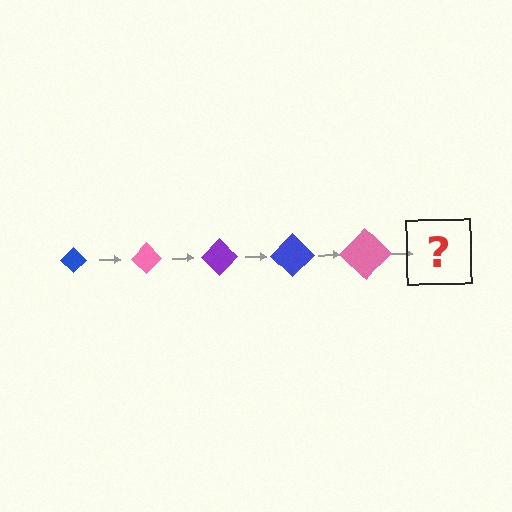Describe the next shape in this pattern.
It should be a purple diamond, larger than the previous one.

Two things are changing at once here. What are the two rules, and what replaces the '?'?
The two rules are that the diamond grows larger each step and the color cycles through blue, pink, and purple. The '?' should be a purple diamond, larger than the previous one.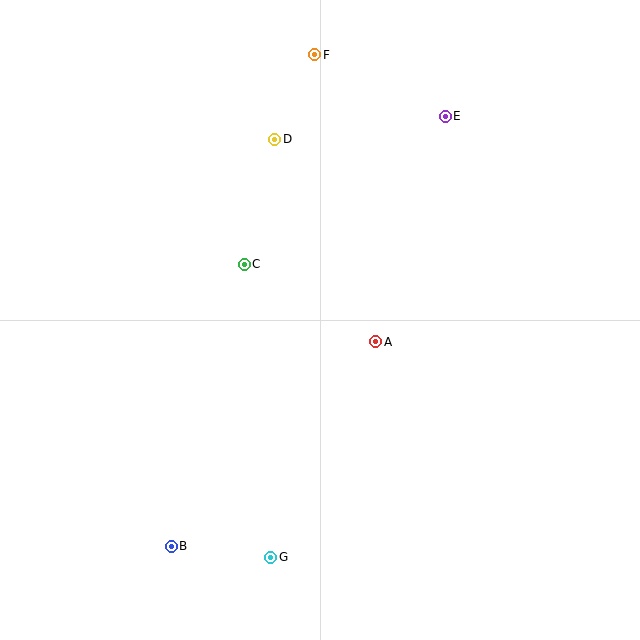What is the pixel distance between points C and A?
The distance between C and A is 153 pixels.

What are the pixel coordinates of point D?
Point D is at (275, 139).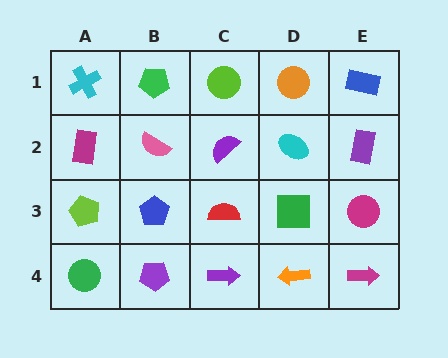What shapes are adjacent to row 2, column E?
A blue rectangle (row 1, column E), a magenta circle (row 3, column E), a cyan ellipse (row 2, column D).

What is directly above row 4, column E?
A magenta circle.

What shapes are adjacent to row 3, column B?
A pink semicircle (row 2, column B), a purple pentagon (row 4, column B), a lime pentagon (row 3, column A), a red semicircle (row 3, column C).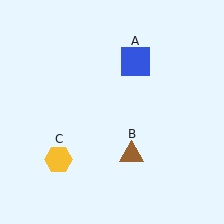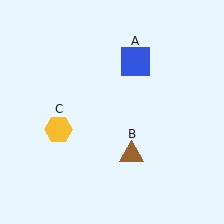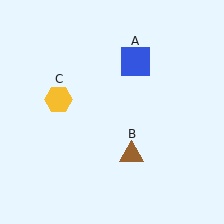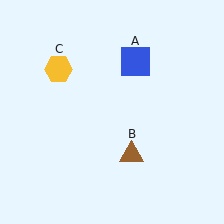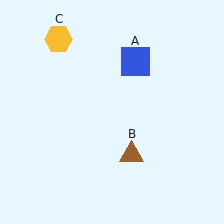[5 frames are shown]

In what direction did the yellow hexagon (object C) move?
The yellow hexagon (object C) moved up.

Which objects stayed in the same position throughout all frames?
Blue square (object A) and brown triangle (object B) remained stationary.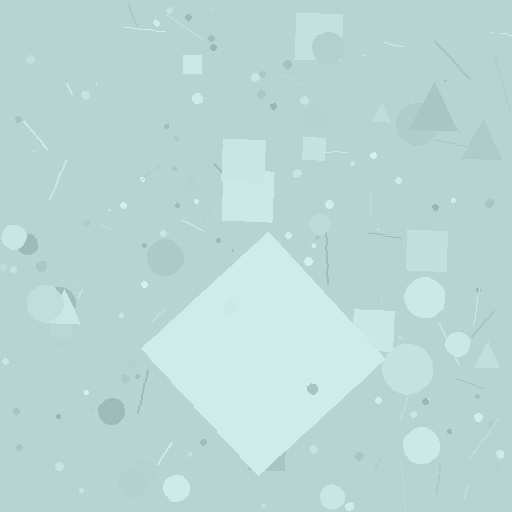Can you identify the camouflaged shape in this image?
The camouflaged shape is a diamond.